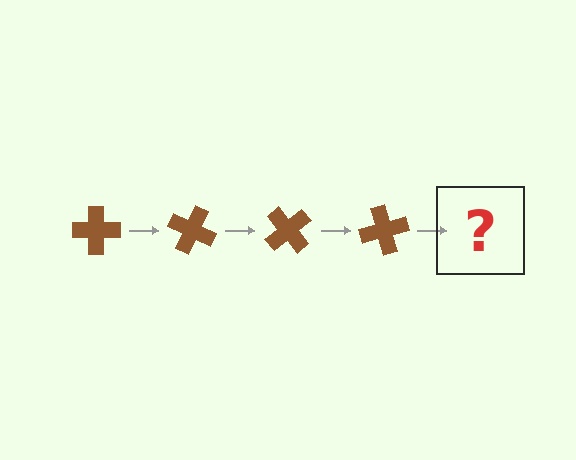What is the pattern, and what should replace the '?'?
The pattern is that the cross rotates 25 degrees each step. The '?' should be a brown cross rotated 100 degrees.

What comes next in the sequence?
The next element should be a brown cross rotated 100 degrees.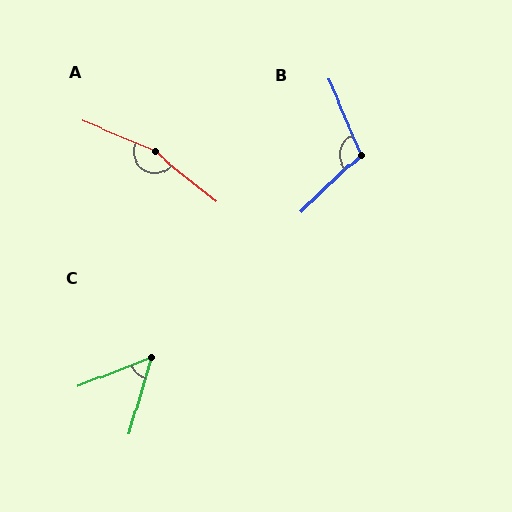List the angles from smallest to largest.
C (53°), B (110°), A (164°).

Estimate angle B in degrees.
Approximately 110 degrees.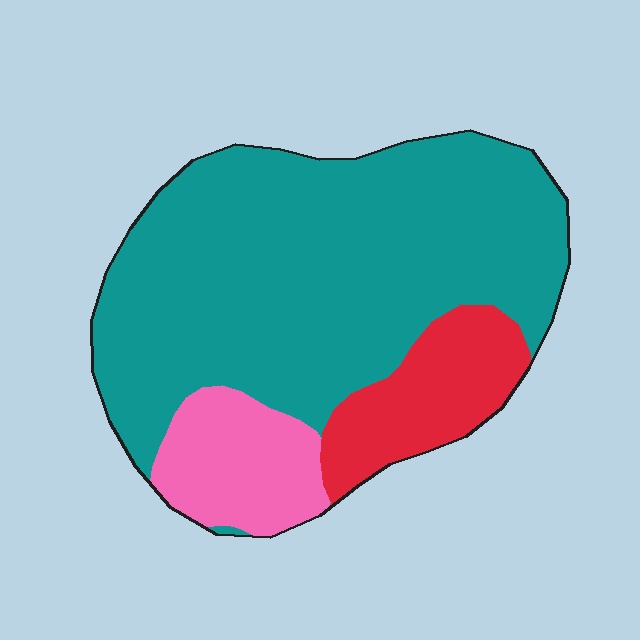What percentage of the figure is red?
Red covers about 15% of the figure.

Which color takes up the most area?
Teal, at roughly 70%.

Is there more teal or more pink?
Teal.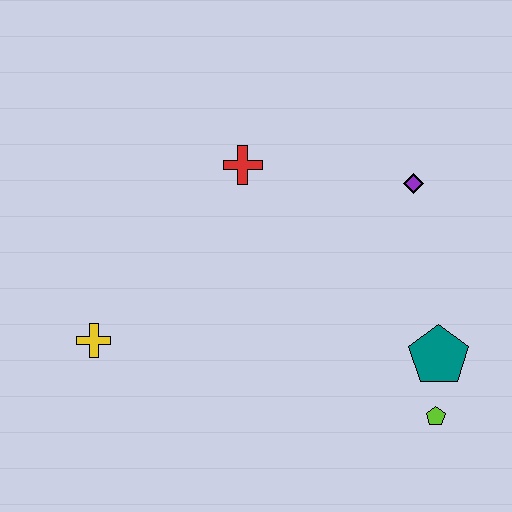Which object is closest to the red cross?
The purple diamond is closest to the red cross.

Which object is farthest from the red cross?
The lime pentagon is farthest from the red cross.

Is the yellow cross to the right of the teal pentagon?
No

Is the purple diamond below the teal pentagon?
No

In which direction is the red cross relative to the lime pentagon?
The red cross is above the lime pentagon.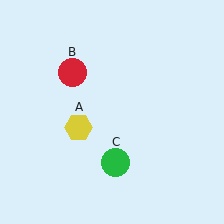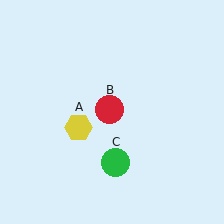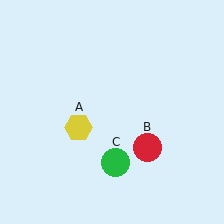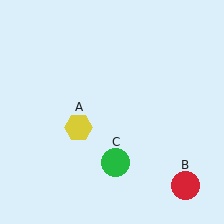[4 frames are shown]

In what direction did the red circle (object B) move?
The red circle (object B) moved down and to the right.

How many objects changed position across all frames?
1 object changed position: red circle (object B).